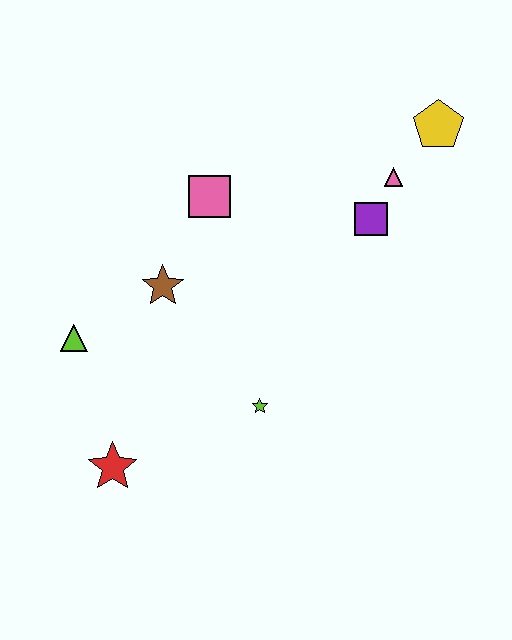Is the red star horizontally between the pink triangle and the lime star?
No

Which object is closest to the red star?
The lime triangle is closest to the red star.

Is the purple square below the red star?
No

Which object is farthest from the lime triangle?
The yellow pentagon is farthest from the lime triangle.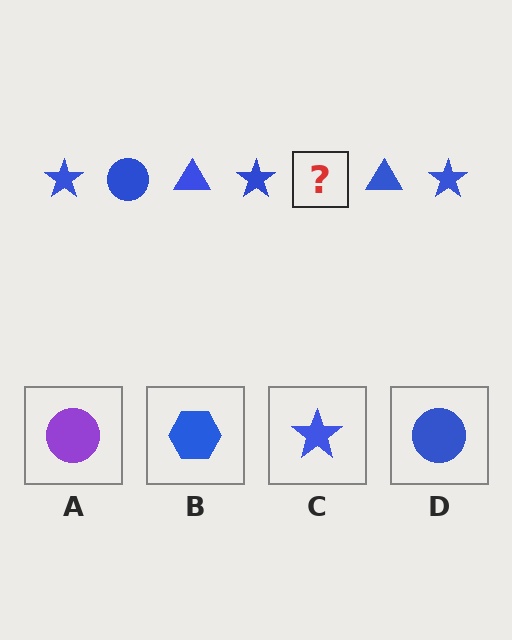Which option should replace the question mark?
Option D.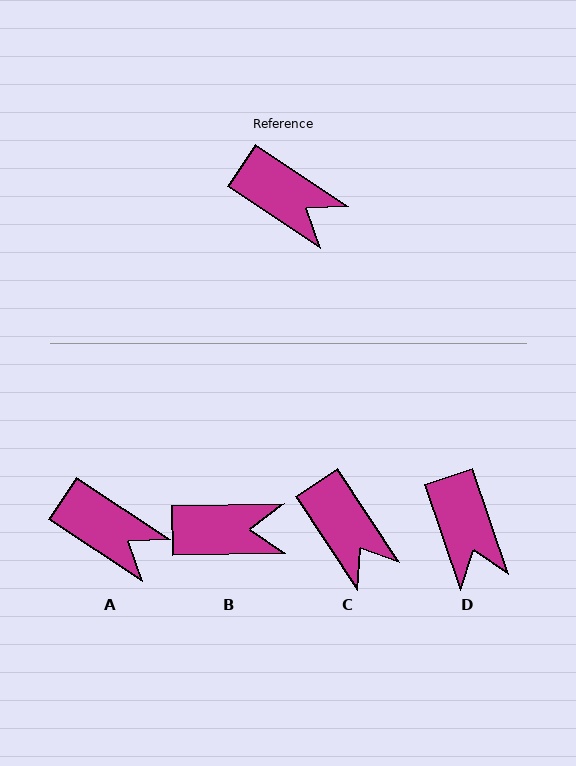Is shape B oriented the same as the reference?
No, it is off by about 34 degrees.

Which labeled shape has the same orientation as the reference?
A.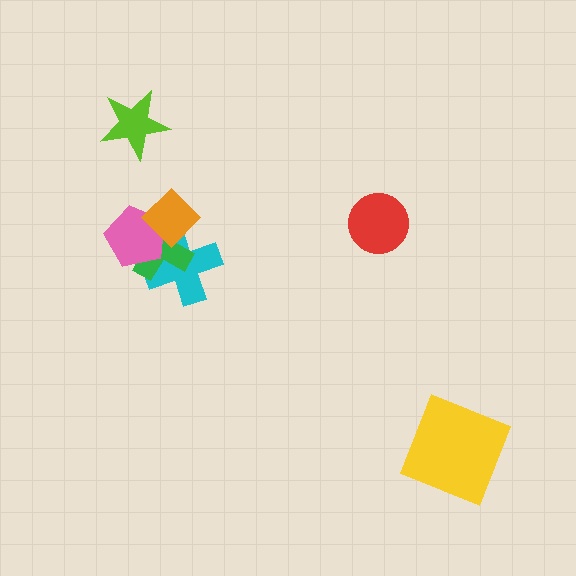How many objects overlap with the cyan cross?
3 objects overlap with the cyan cross.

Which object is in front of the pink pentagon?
The orange diamond is in front of the pink pentagon.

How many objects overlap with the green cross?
3 objects overlap with the green cross.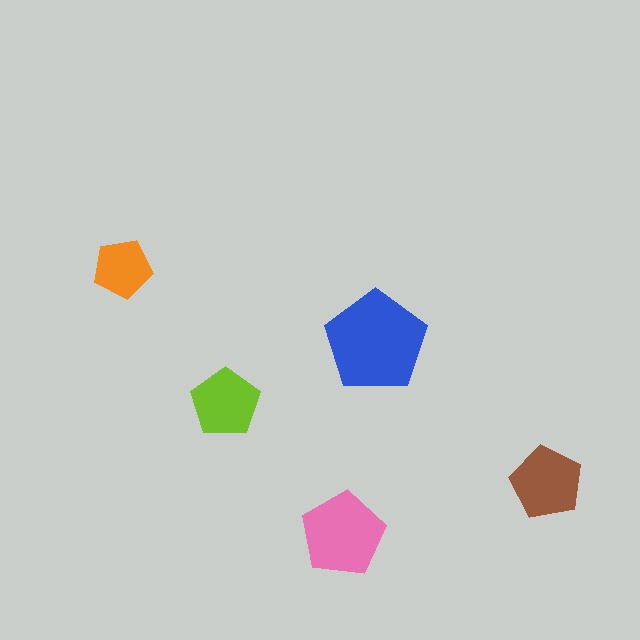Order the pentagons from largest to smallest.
the blue one, the pink one, the brown one, the lime one, the orange one.